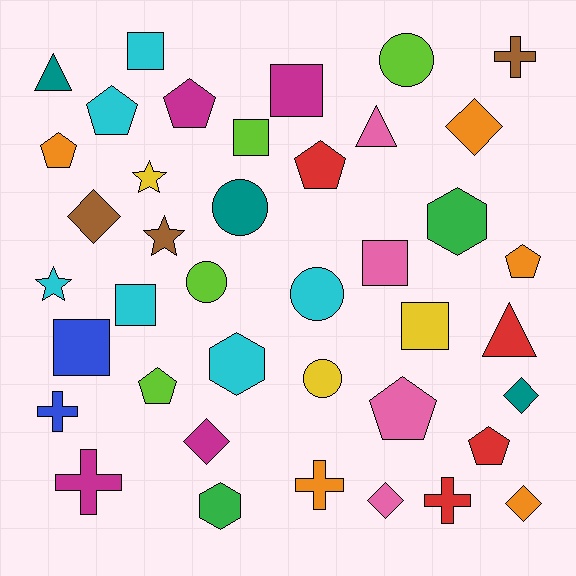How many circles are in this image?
There are 5 circles.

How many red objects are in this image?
There are 4 red objects.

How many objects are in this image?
There are 40 objects.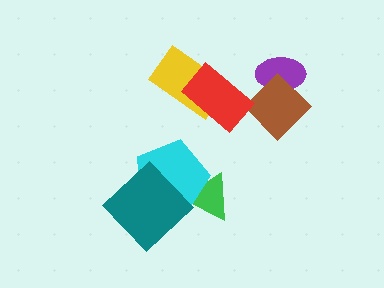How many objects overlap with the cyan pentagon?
2 objects overlap with the cyan pentagon.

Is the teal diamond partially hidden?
No, no other shape covers it.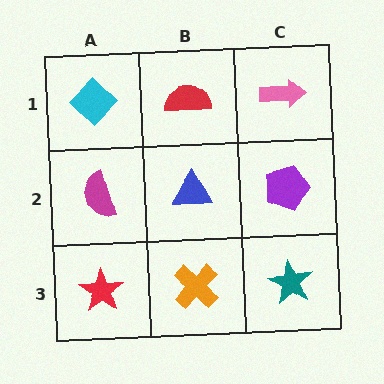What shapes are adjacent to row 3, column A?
A magenta semicircle (row 2, column A), an orange cross (row 3, column B).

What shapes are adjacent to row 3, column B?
A blue triangle (row 2, column B), a red star (row 3, column A), a teal star (row 3, column C).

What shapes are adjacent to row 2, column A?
A cyan diamond (row 1, column A), a red star (row 3, column A), a blue triangle (row 2, column B).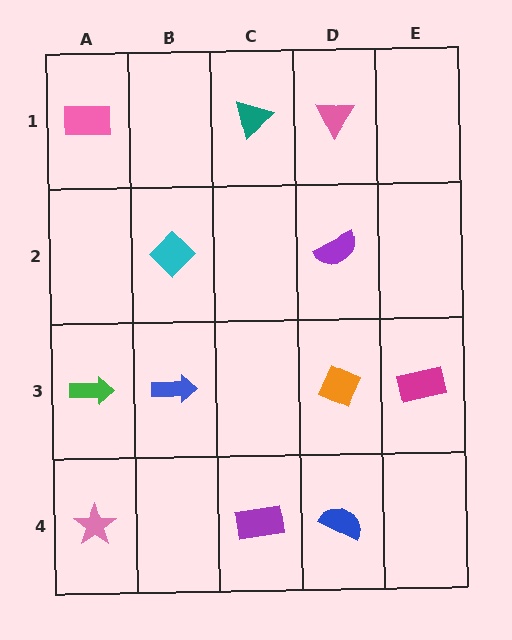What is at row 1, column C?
A teal triangle.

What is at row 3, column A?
A green arrow.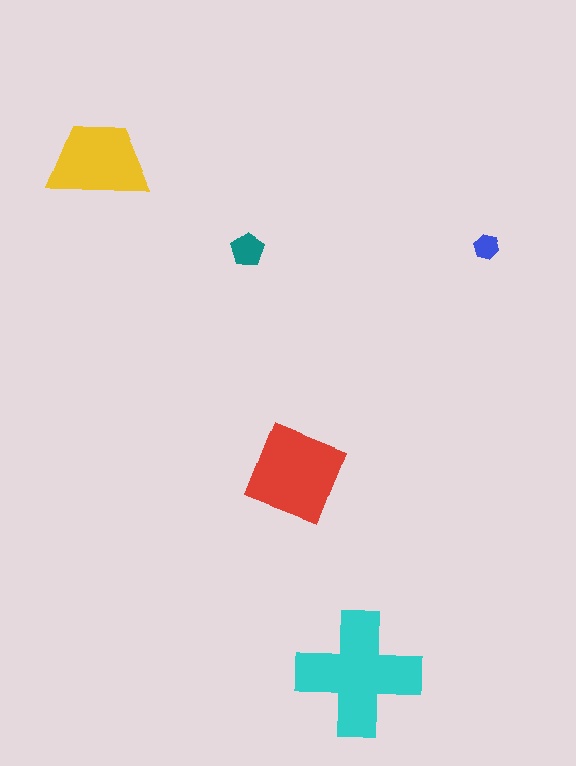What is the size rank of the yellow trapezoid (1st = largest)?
3rd.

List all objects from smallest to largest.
The blue hexagon, the teal pentagon, the yellow trapezoid, the red square, the cyan cross.